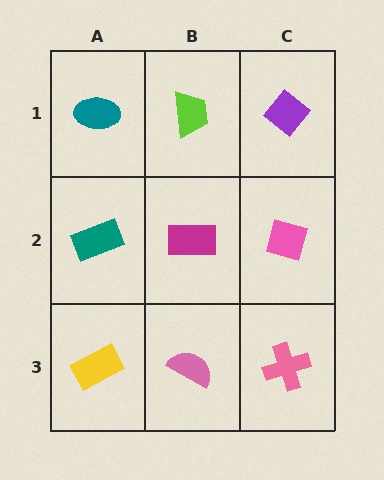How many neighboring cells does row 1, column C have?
2.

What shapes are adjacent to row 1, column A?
A teal rectangle (row 2, column A), a lime trapezoid (row 1, column B).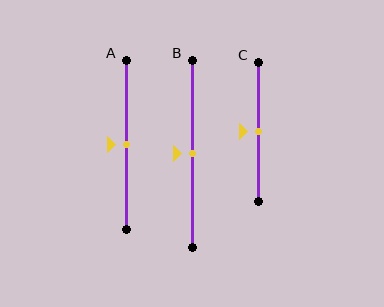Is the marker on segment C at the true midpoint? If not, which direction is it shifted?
Yes, the marker on segment C is at the true midpoint.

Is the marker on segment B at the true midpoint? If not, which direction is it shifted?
Yes, the marker on segment B is at the true midpoint.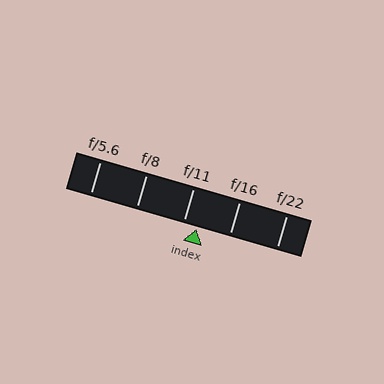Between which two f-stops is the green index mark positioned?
The index mark is between f/11 and f/16.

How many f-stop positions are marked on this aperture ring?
There are 5 f-stop positions marked.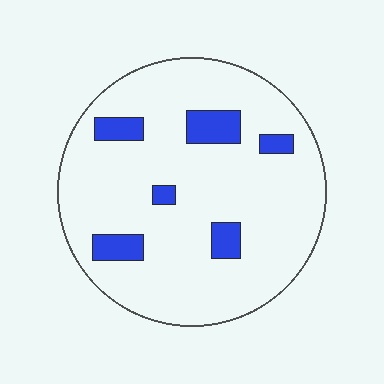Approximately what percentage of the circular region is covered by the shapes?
Approximately 10%.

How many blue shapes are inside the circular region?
6.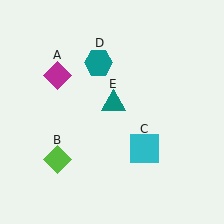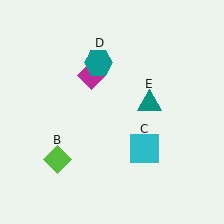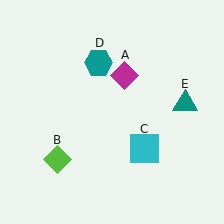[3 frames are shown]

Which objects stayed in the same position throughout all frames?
Lime diamond (object B) and cyan square (object C) and teal hexagon (object D) remained stationary.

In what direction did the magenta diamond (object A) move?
The magenta diamond (object A) moved right.